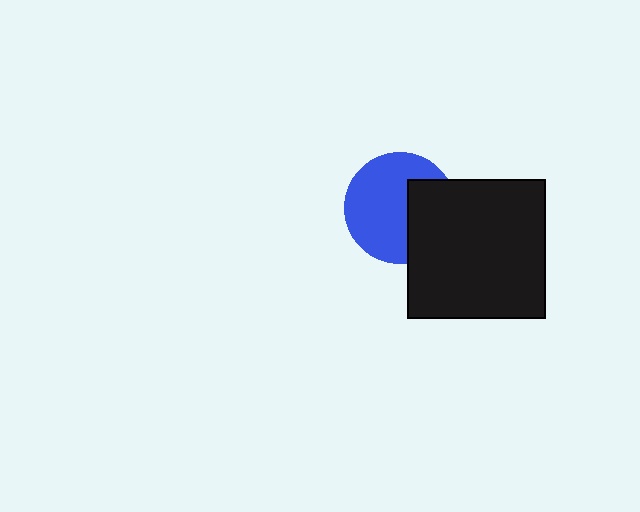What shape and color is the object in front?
The object in front is a black square.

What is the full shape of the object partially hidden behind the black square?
The partially hidden object is a blue circle.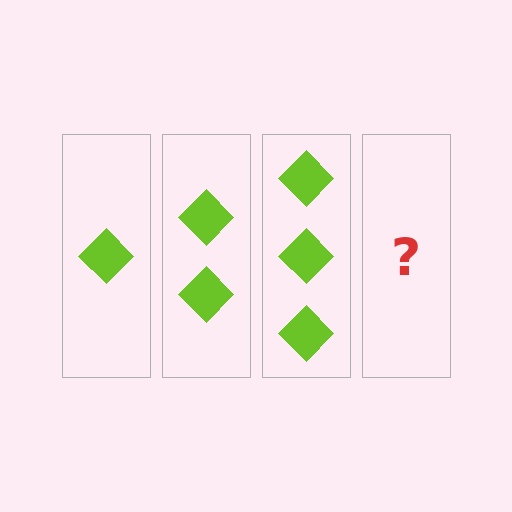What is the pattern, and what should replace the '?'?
The pattern is that each step adds one more diamond. The '?' should be 4 diamonds.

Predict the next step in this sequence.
The next step is 4 diamonds.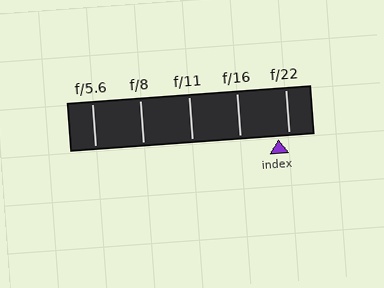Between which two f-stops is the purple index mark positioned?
The index mark is between f/16 and f/22.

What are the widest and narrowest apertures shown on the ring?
The widest aperture shown is f/5.6 and the narrowest is f/22.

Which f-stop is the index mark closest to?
The index mark is closest to f/22.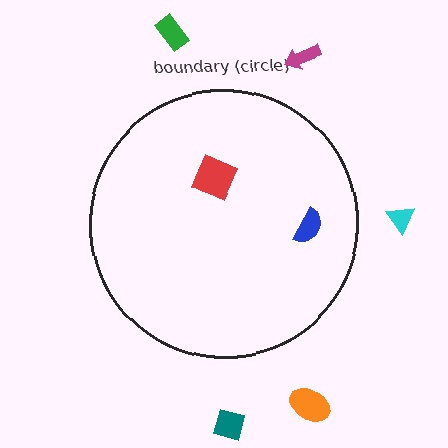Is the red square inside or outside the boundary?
Inside.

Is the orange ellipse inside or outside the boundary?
Outside.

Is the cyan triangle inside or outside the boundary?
Outside.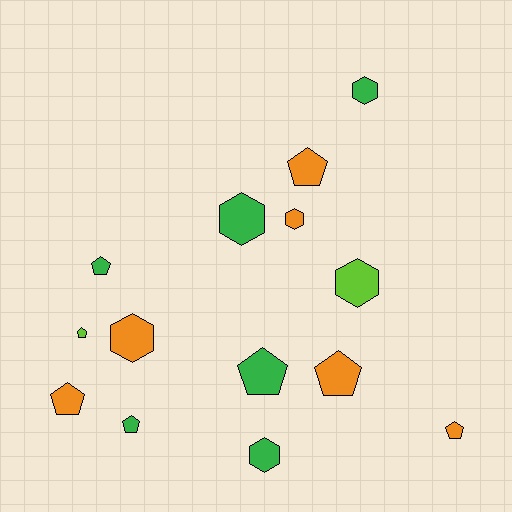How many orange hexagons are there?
There are 2 orange hexagons.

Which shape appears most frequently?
Pentagon, with 8 objects.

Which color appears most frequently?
Orange, with 6 objects.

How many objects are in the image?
There are 14 objects.